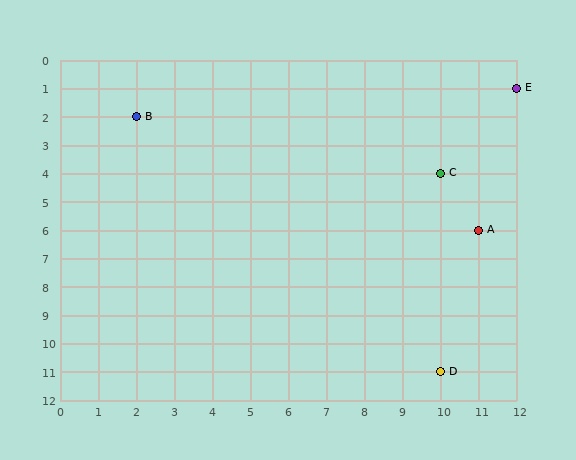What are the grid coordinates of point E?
Point E is at grid coordinates (12, 1).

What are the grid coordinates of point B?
Point B is at grid coordinates (2, 2).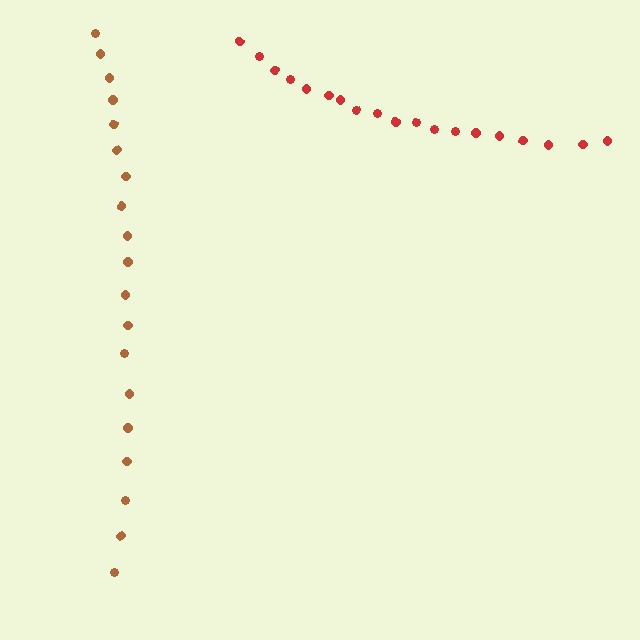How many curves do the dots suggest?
There are 2 distinct paths.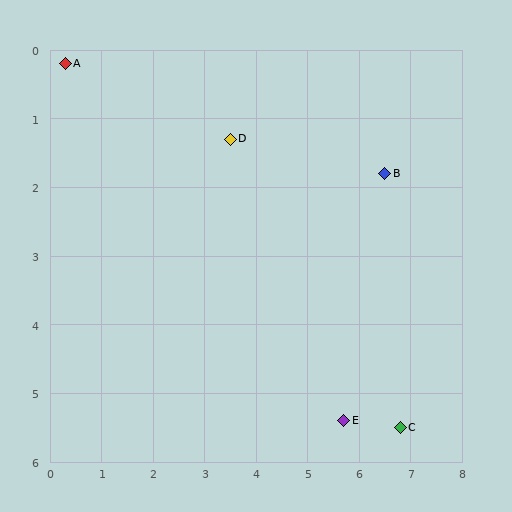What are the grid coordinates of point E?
Point E is at approximately (5.7, 5.4).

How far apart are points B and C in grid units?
Points B and C are about 3.7 grid units apart.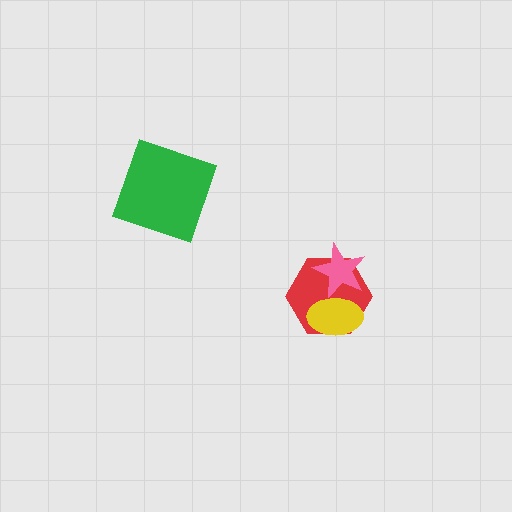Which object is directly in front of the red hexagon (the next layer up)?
The yellow ellipse is directly in front of the red hexagon.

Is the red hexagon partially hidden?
Yes, it is partially covered by another shape.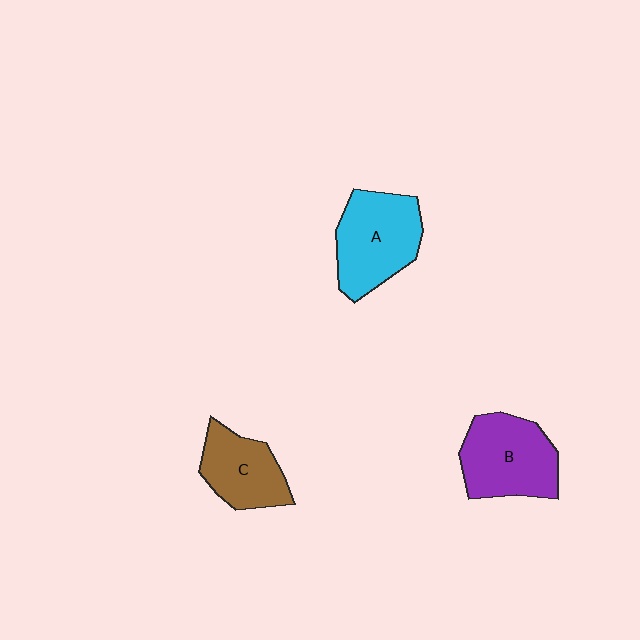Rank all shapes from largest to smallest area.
From largest to smallest: A (cyan), B (purple), C (brown).